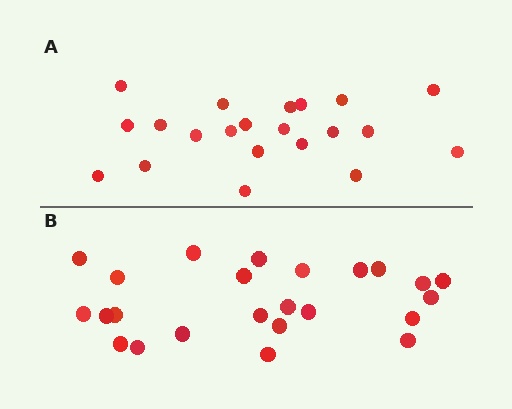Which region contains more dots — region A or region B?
Region B (the bottom region) has more dots.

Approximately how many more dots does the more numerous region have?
Region B has just a few more — roughly 2 or 3 more dots than region A.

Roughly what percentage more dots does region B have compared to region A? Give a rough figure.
About 15% more.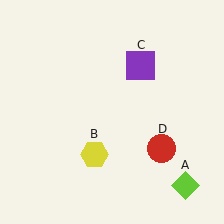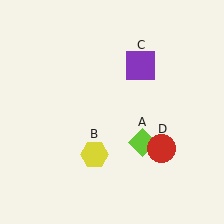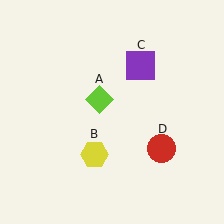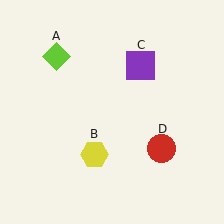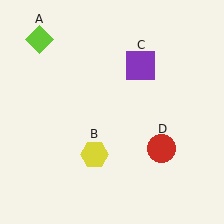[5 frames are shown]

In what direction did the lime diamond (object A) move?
The lime diamond (object A) moved up and to the left.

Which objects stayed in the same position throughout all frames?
Yellow hexagon (object B) and purple square (object C) and red circle (object D) remained stationary.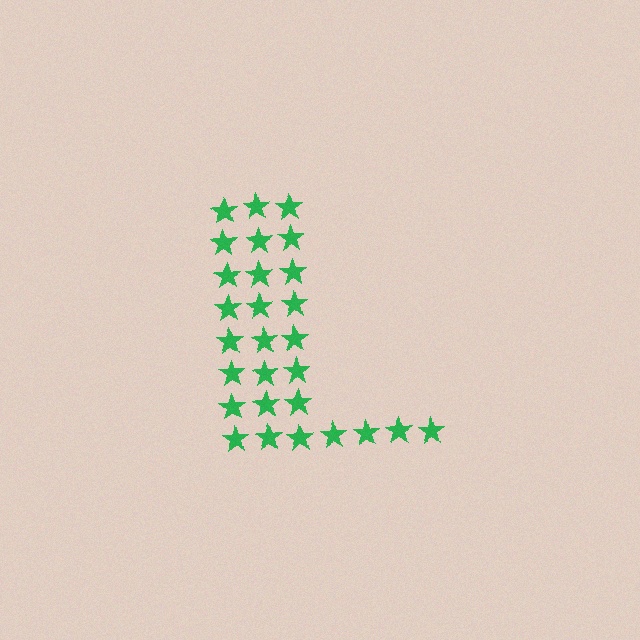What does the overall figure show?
The overall figure shows the letter L.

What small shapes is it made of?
It is made of small stars.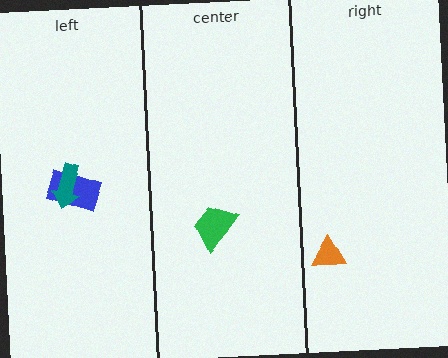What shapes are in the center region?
The green trapezoid.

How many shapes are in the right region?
1.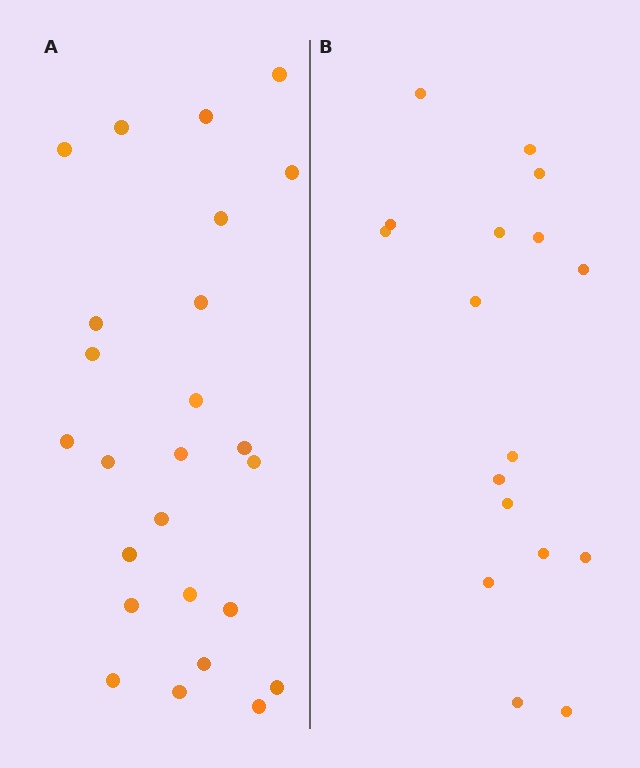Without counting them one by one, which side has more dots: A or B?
Region A (the left region) has more dots.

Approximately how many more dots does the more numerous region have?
Region A has roughly 8 or so more dots than region B.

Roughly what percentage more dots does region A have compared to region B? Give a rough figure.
About 45% more.